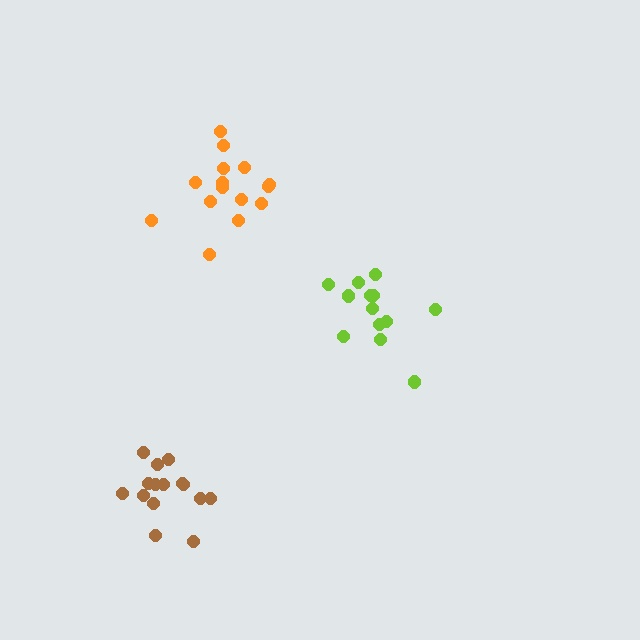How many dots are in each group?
Group 1: 13 dots, Group 2: 15 dots, Group 3: 15 dots (43 total).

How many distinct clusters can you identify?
There are 3 distinct clusters.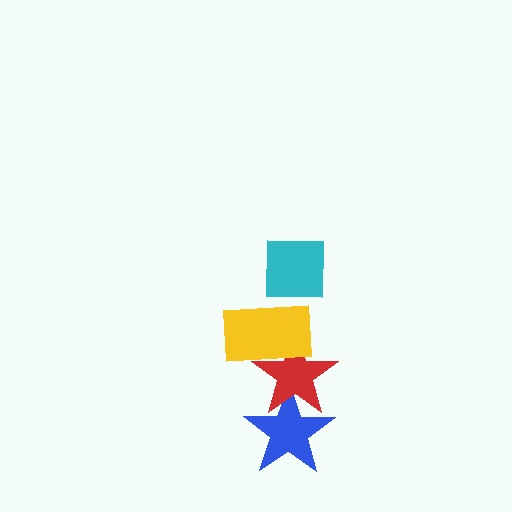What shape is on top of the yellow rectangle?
The cyan square is on top of the yellow rectangle.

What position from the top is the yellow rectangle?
The yellow rectangle is 2nd from the top.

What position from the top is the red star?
The red star is 3rd from the top.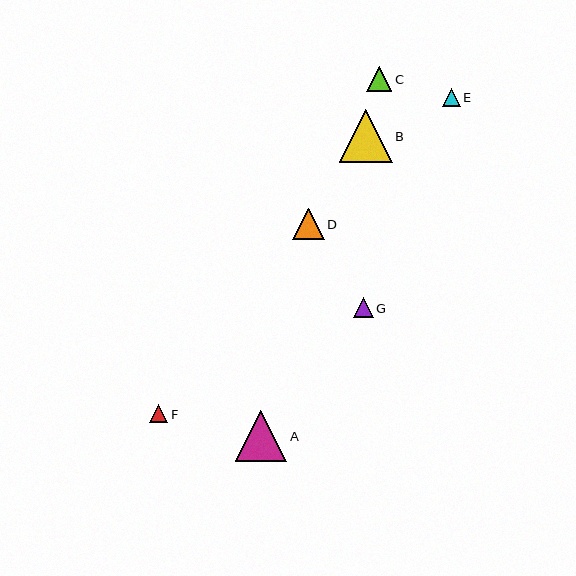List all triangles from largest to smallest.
From largest to smallest: B, A, D, C, G, E, F.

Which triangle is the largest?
Triangle B is the largest with a size of approximately 53 pixels.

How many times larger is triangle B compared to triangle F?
Triangle B is approximately 3.0 times the size of triangle F.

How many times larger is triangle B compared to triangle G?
Triangle B is approximately 2.7 times the size of triangle G.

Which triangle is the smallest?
Triangle F is the smallest with a size of approximately 18 pixels.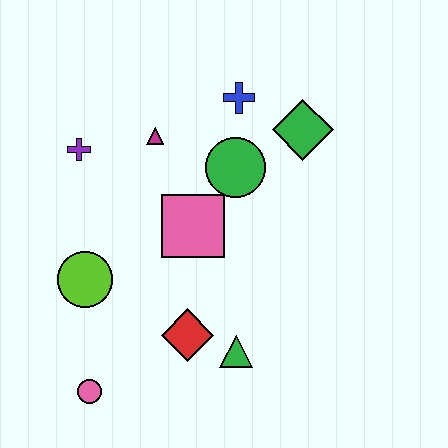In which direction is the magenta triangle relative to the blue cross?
The magenta triangle is to the left of the blue cross.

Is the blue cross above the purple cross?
Yes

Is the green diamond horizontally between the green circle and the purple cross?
No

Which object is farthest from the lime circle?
The green diamond is farthest from the lime circle.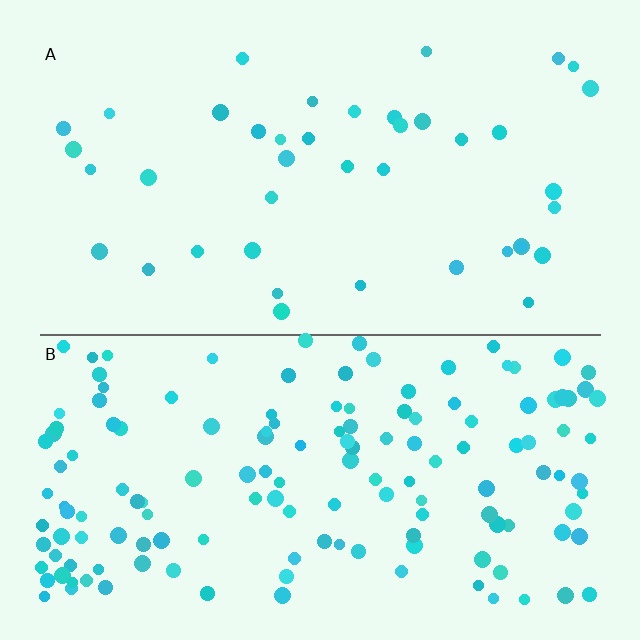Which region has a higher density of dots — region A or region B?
B (the bottom).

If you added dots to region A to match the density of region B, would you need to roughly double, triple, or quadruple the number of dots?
Approximately quadruple.